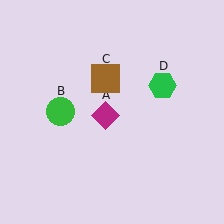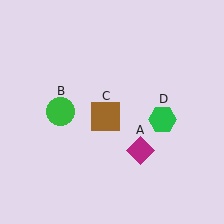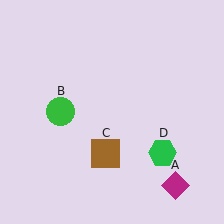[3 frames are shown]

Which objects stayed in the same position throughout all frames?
Green circle (object B) remained stationary.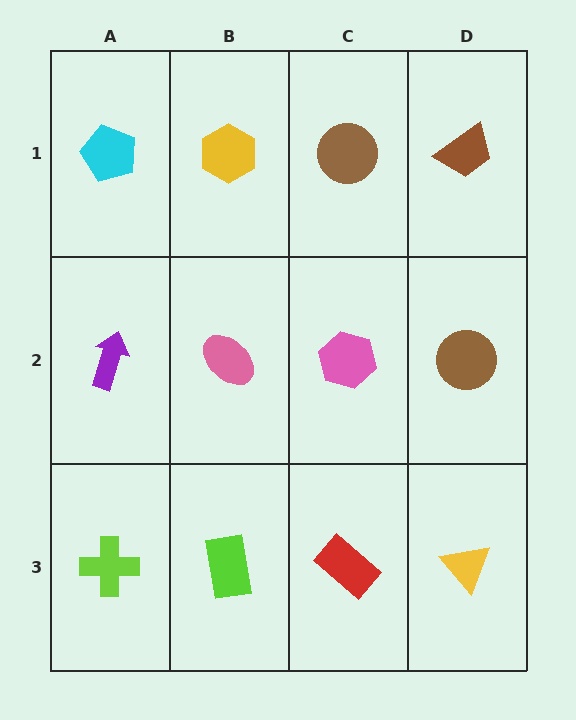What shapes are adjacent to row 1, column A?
A purple arrow (row 2, column A), a yellow hexagon (row 1, column B).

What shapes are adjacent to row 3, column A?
A purple arrow (row 2, column A), a lime rectangle (row 3, column B).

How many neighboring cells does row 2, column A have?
3.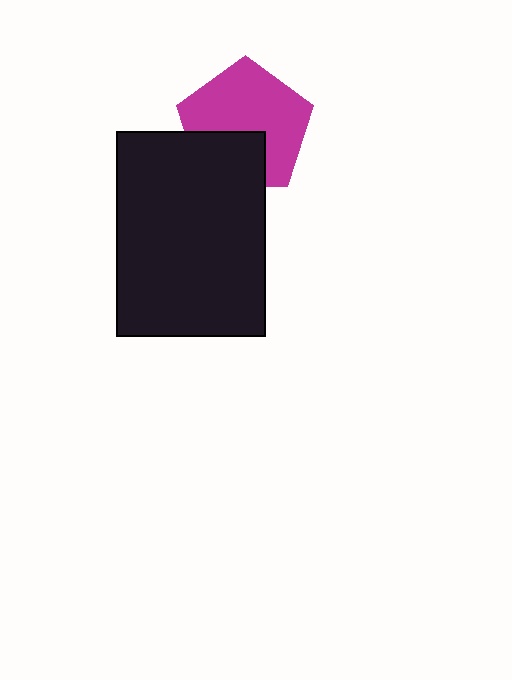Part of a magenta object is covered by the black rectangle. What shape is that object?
It is a pentagon.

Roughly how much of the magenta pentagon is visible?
Most of it is visible (roughly 68%).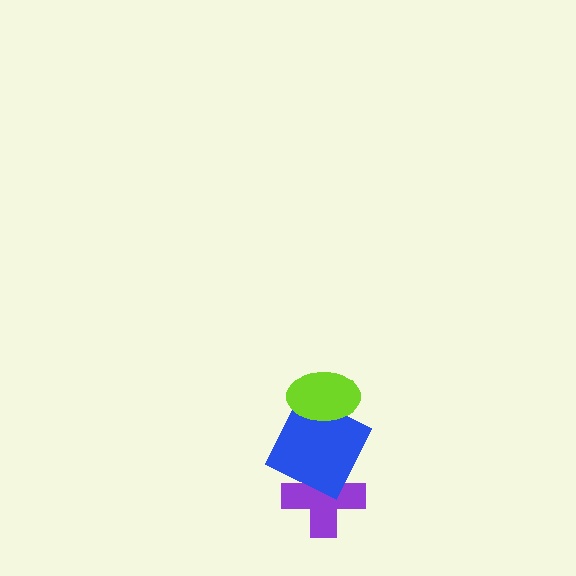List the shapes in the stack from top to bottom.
From top to bottom: the lime ellipse, the blue square, the purple cross.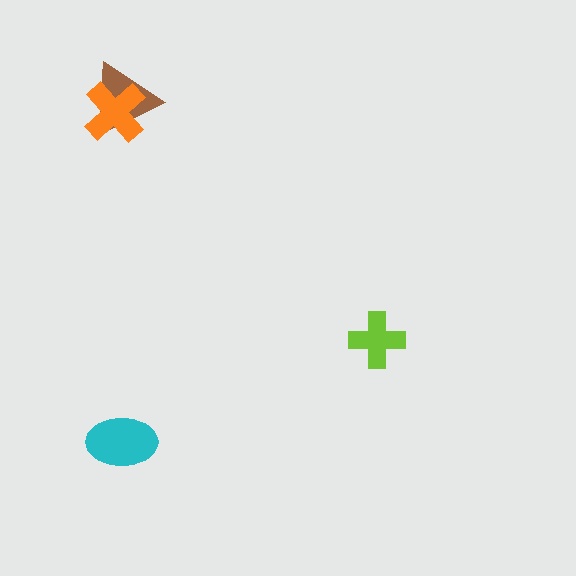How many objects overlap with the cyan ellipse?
0 objects overlap with the cyan ellipse.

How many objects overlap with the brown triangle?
1 object overlaps with the brown triangle.